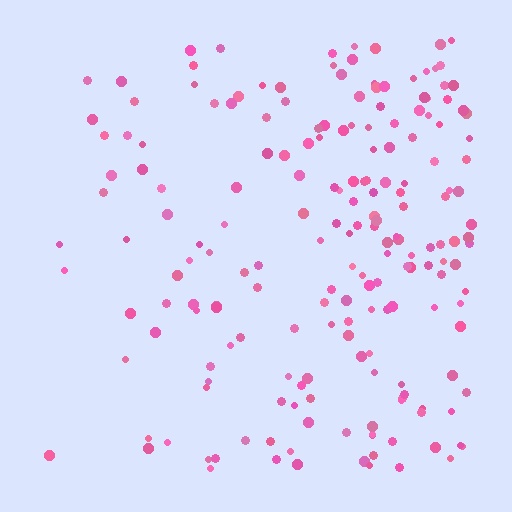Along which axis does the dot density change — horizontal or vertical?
Horizontal.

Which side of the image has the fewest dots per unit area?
The left.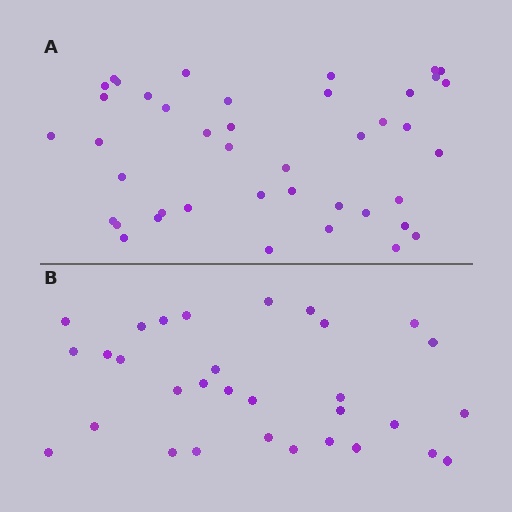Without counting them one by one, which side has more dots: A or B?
Region A (the top region) has more dots.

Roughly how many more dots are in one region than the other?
Region A has roughly 12 or so more dots than region B.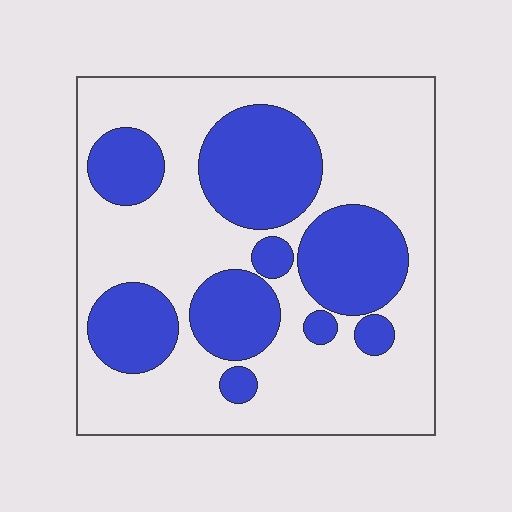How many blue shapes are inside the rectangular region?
9.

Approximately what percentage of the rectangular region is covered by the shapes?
Approximately 35%.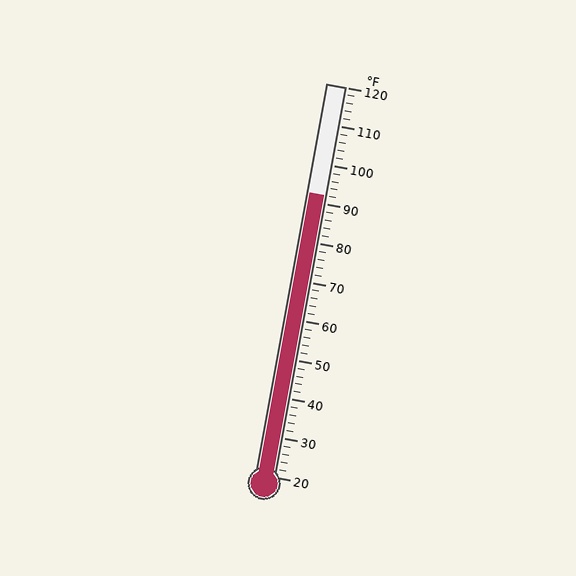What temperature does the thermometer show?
The thermometer shows approximately 92°F.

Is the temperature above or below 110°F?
The temperature is below 110°F.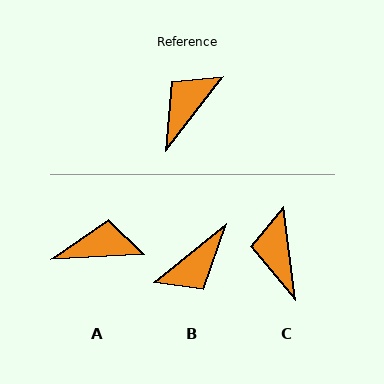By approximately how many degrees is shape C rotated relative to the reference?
Approximately 45 degrees counter-clockwise.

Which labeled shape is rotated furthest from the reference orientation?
B, about 166 degrees away.